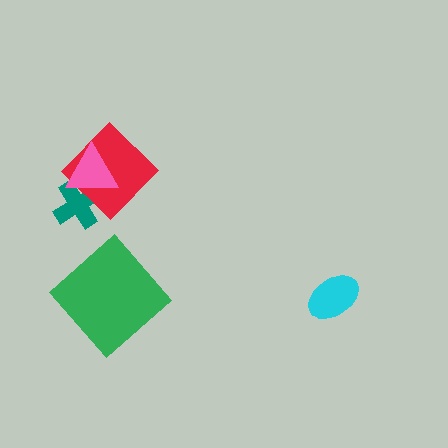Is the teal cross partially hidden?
Yes, it is partially covered by another shape.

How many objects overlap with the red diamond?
2 objects overlap with the red diamond.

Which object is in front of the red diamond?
The pink triangle is in front of the red diamond.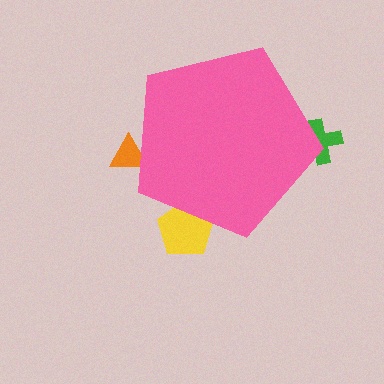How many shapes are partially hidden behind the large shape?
3 shapes are partially hidden.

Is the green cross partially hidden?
Yes, the green cross is partially hidden behind the pink pentagon.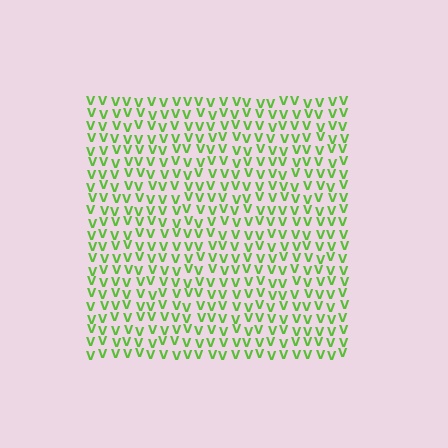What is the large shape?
The large shape is a square.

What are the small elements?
The small elements are letter V's.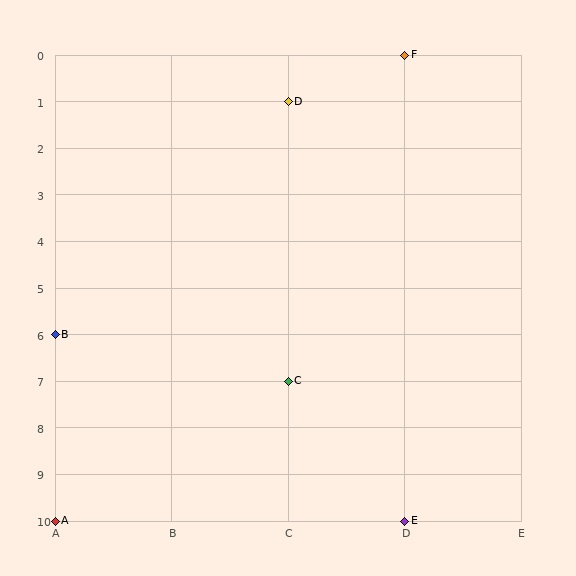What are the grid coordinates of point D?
Point D is at grid coordinates (C, 1).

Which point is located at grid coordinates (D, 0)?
Point F is at (D, 0).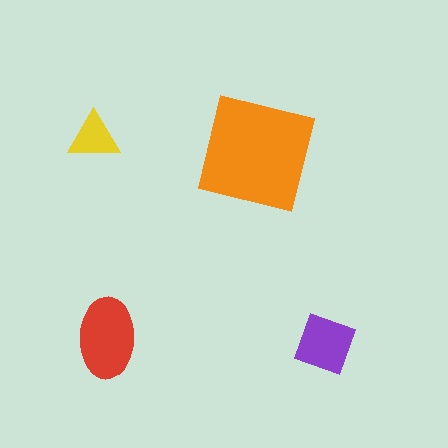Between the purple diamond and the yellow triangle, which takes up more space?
The purple diamond.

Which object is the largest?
The orange square.